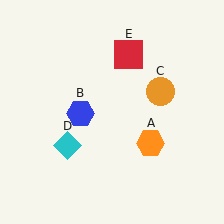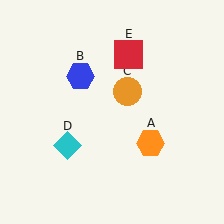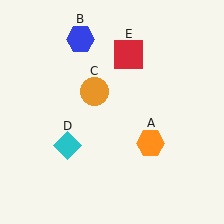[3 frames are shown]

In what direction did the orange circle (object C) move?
The orange circle (object C) moved left.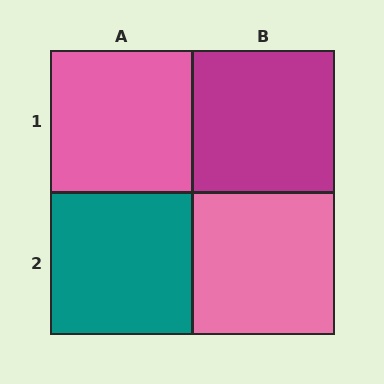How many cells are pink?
2 cells are pink.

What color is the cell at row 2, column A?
Teal.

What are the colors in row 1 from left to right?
Pink, magenta.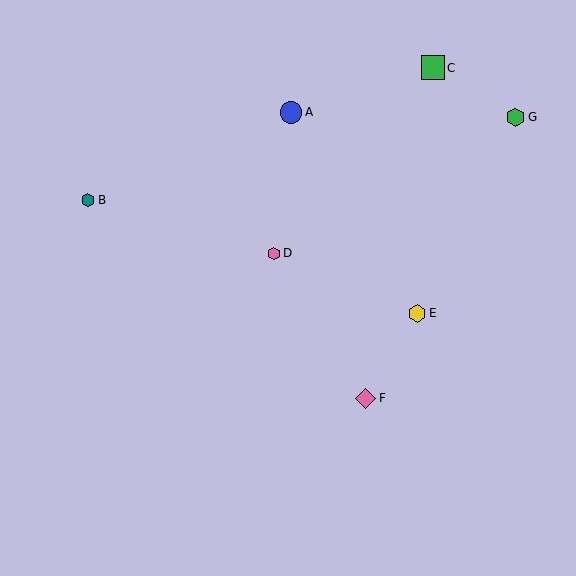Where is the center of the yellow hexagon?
The center of the yellow hexagon is at (417, 313).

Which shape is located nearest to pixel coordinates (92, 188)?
The teal hexagon (labeled B) at (88, 200) is nearest to that location.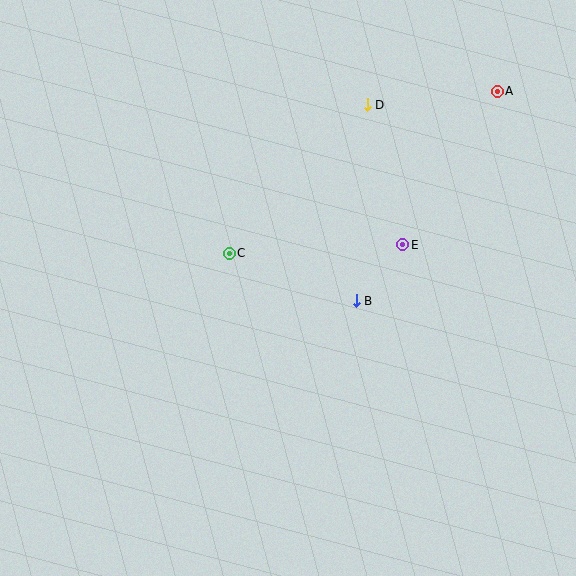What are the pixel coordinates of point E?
Point E is at (403, 245).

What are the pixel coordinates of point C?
Point C is at (229, 253).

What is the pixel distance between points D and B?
The distance between D and B is 196 pixels.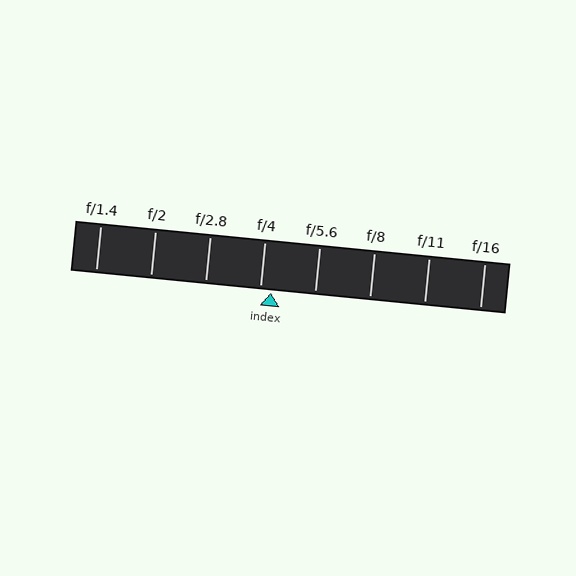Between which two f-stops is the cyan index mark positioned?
The index mark is between f/4 and f/5.6.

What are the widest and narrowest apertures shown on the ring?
The widest aperture shown is f/1.4 and the narrowest is f/16.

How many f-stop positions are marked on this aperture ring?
There are 8 f-stop positions marked.